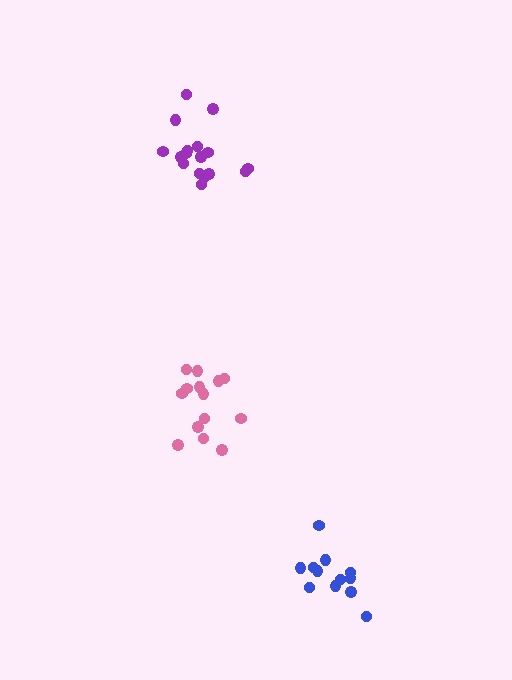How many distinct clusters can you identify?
There are 3 distinct clusters.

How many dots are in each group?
Group 1: 17 dots, Group 2: 14 dots, Group 3: 12 dots (43 total).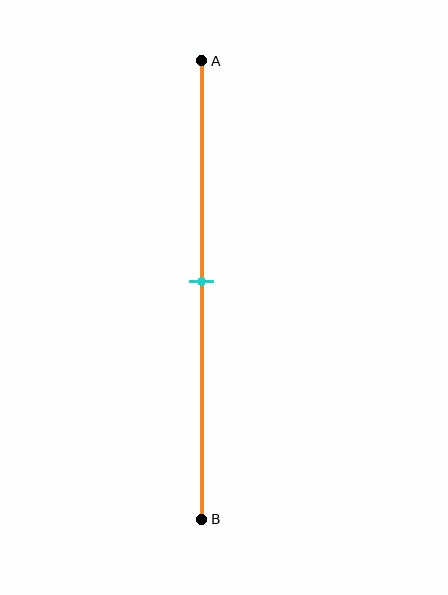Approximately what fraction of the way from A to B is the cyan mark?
The cyan mark is approximately 50% of the way from A to B.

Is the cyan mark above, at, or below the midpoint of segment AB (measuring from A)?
The cyan mark is approximately at the midpoint of segment AB.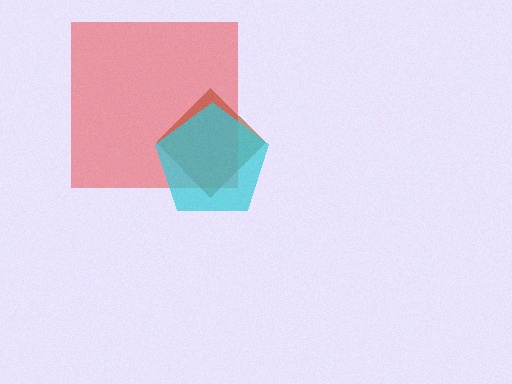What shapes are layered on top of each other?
The layered shapes are: a brown diamond, a red square, a cyan pentagon.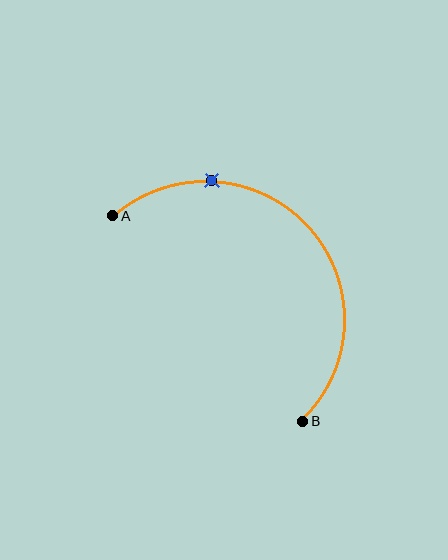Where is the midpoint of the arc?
The arc midpoint is the point on the curve farthest from the straight line joining A and B. It sits above and to the right of that line.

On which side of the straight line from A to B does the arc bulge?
The arc bulges above and to the right of the straight line connecting A and B.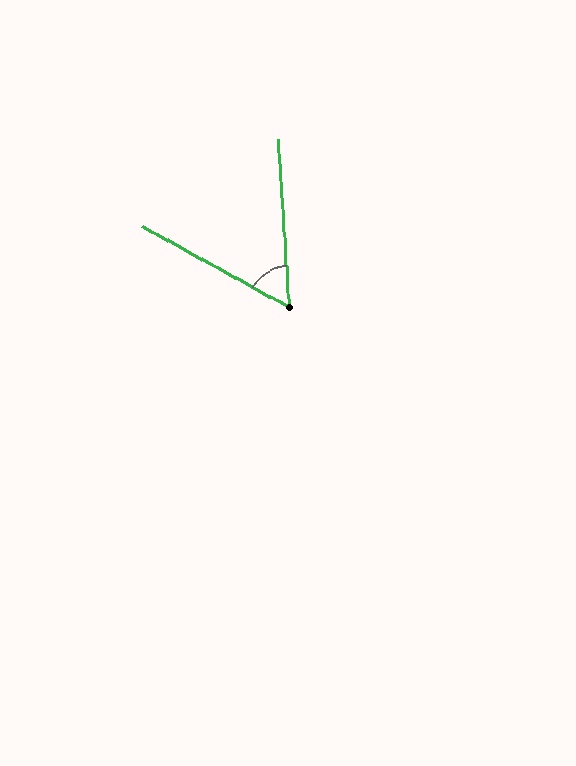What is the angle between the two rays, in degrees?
Approximately 57 degrees.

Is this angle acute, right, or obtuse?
It is acute.